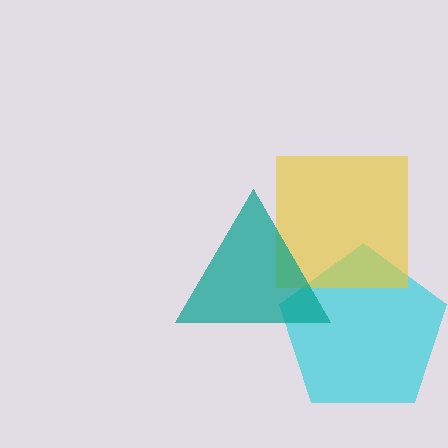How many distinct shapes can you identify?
There are 3 distinct shapes: a cyan pentagon, a yellow square, a teal triangle.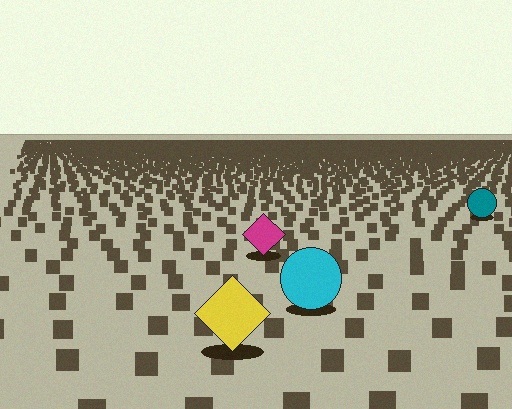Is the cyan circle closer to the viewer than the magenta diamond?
Yes. The cyan circle is closer — you can tell from the texture gradient: the ground texture is coarser near it.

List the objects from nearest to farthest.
From nearest to farthest: the yellow diamond, the cyan circle, the magenta diamond, the teal circle.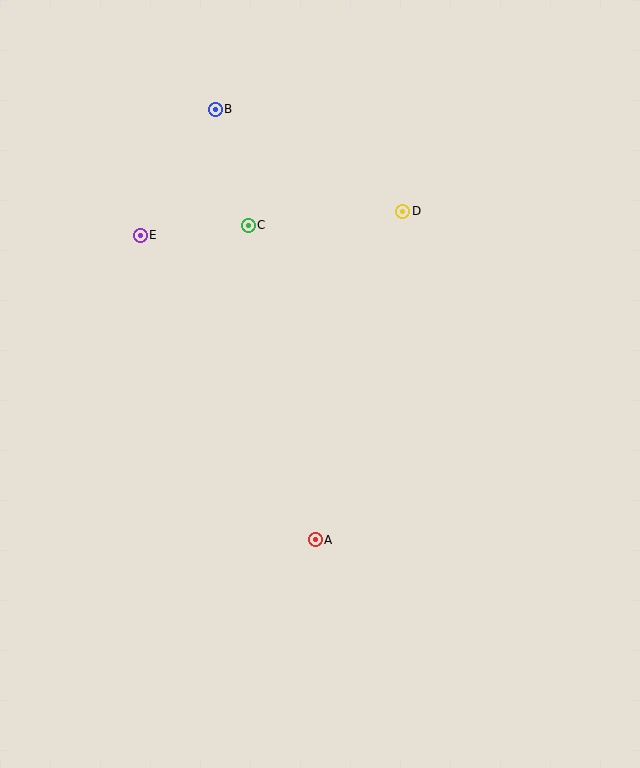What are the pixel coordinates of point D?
Point D is at (403, 211).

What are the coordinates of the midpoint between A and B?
The midpoint between A and B is at (265, 325).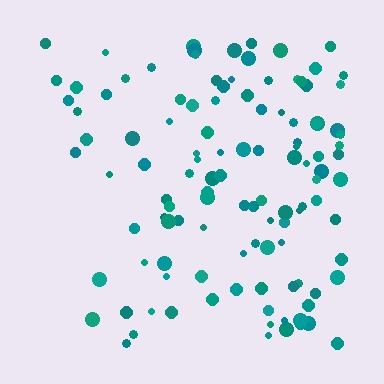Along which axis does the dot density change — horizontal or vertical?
Horizontal.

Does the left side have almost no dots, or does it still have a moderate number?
Still a moderate number, just noticeably fewer than the right.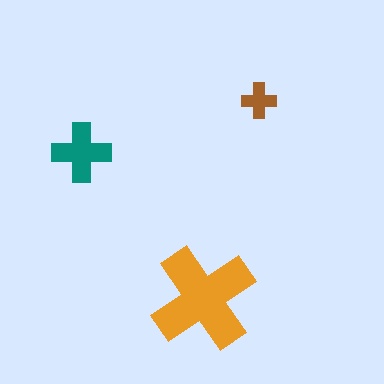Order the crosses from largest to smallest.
the orange one, the teal one, the brown one.